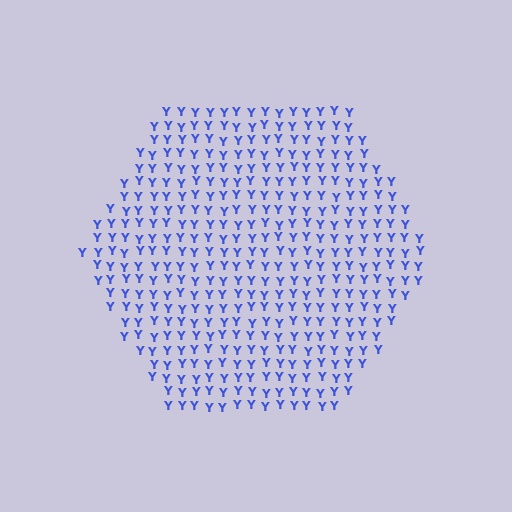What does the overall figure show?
The overall figure shows a hexagon.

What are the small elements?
The small elements are letter Y's.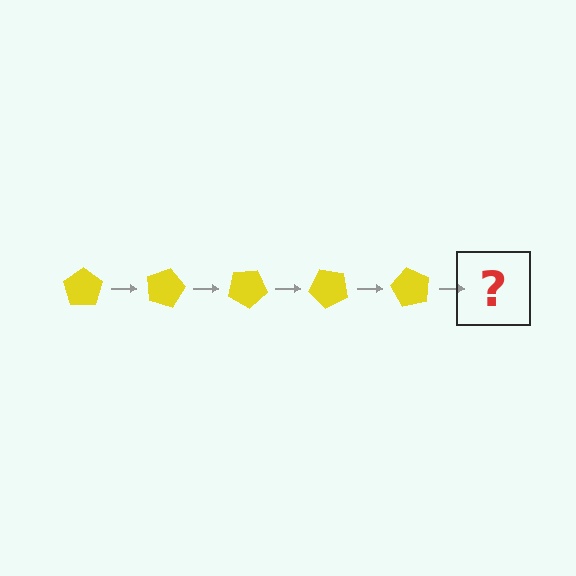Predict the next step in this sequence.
The next step is a yellow pentagon rotated 75 degrees.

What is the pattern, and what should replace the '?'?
The pattern is that the pentagon rotates 15 degrees each step. The '?' should be a yellow pentagon rotated 75 degrees.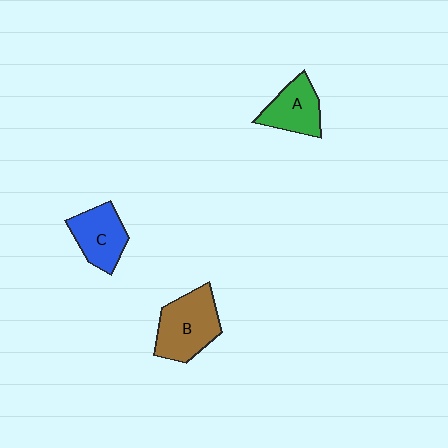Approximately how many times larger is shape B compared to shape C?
Approximately 1.3 times.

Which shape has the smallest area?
Shape A (green).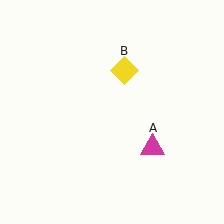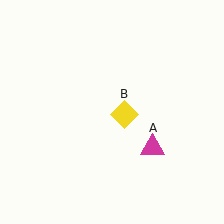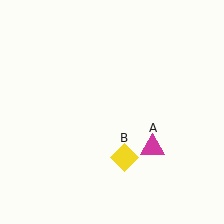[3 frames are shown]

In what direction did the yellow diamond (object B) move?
The yellow diamond (object B) moved down.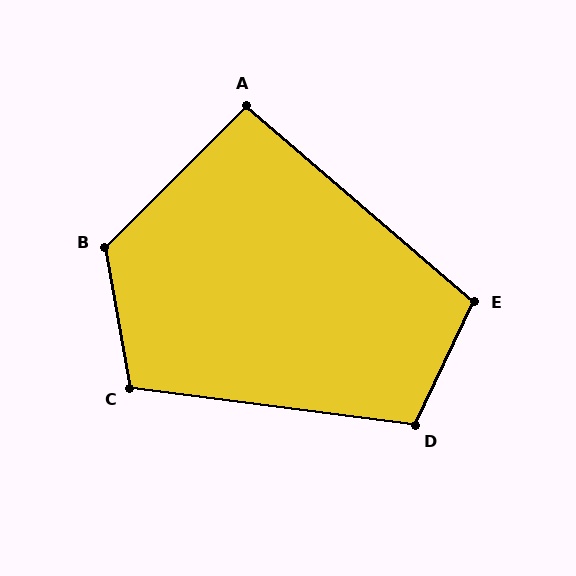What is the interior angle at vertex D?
Approximately 108 degrees (obtuse).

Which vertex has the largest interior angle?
B, at approximately 125 degrees.